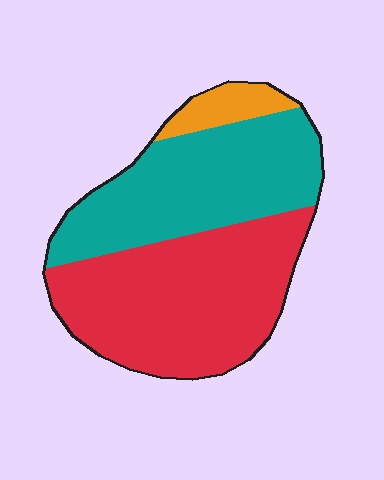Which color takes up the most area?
Red, at roughly 50%.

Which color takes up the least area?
Orange, at roughly 5%.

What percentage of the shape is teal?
Teal takes up about two fifths (2/5) of the shape.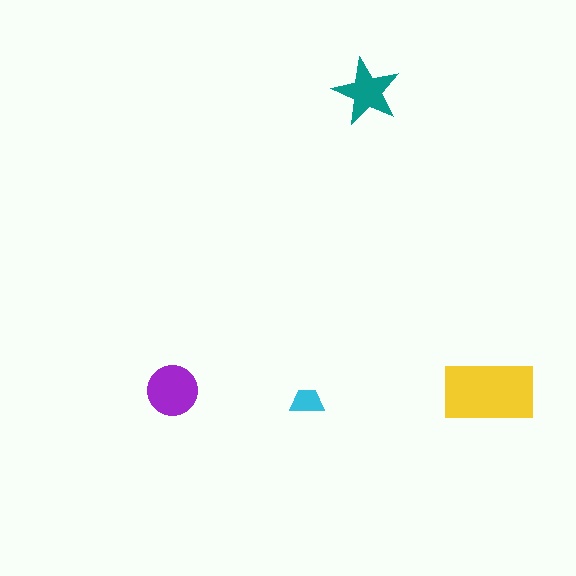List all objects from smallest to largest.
The cyan trapezoid, the teal star, the purple circle, the yellow rectangle.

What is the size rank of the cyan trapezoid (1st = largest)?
4th.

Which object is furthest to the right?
The yellow rectangle is rightmost.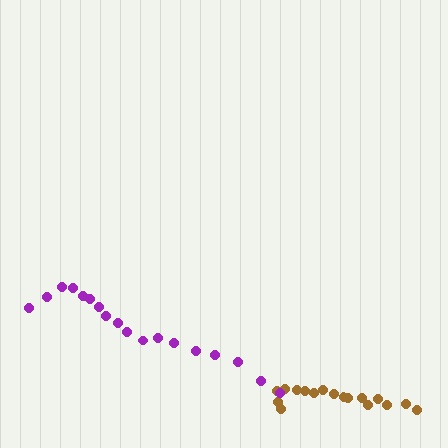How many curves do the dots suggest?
There are 2 distinct paths.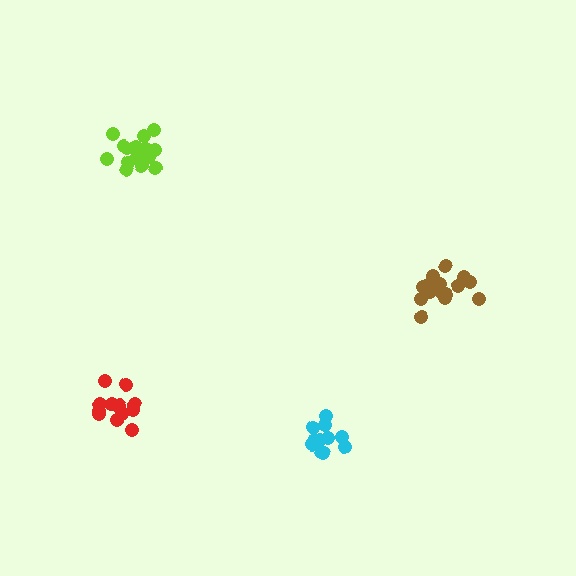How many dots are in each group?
Group 1: 15 dots, Group 2: 11 dots, Group 3: 13 dots, Group 4: 16 dots (55 total).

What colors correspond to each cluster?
The clusters are colored: brown, cyan, red, lime.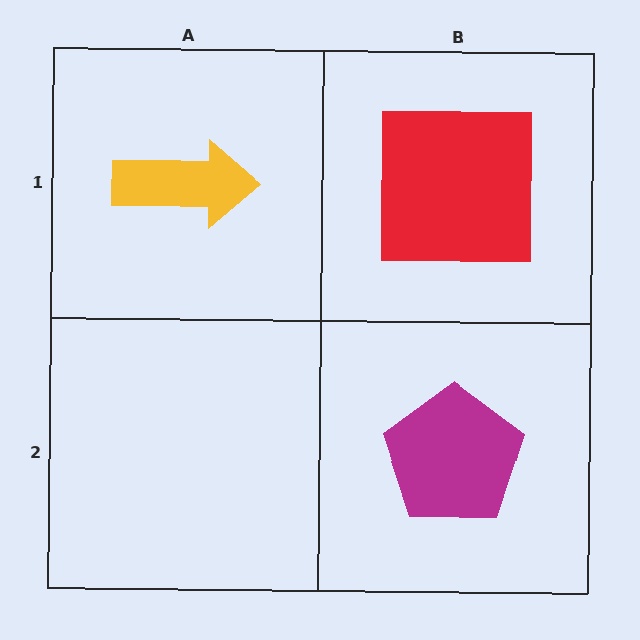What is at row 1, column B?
A red square.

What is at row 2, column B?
A magenta pentagon.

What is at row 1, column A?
A yellow arrow.